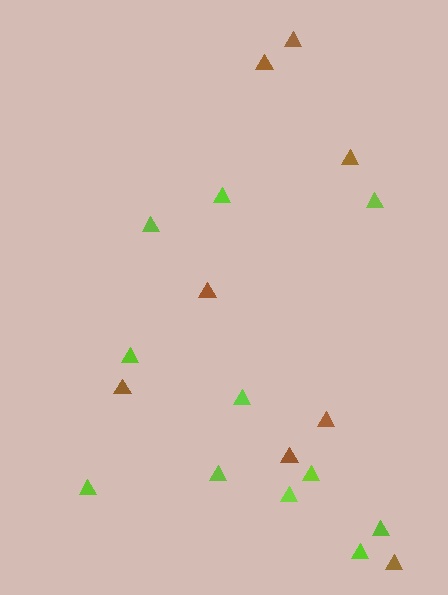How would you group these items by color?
There are 2 groups: one group of lime triangles (11) and one group of brown triangles (8).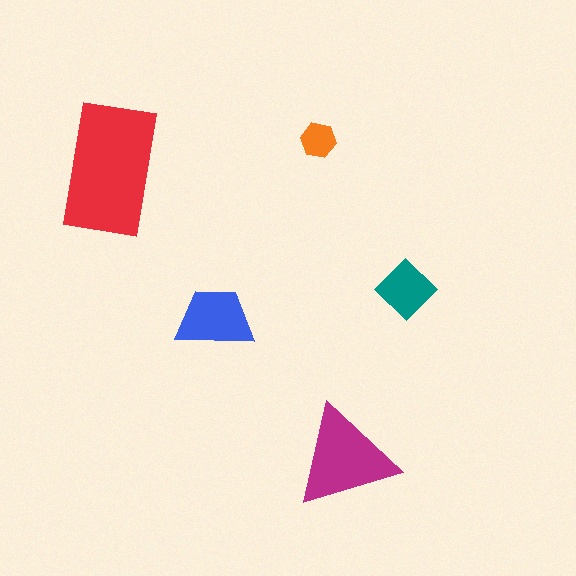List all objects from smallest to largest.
The orange hexagon, the teal diamond, the blue trapezoid, the magenta triangle, the red rectangle.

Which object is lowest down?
The magenta triangle is bottommost.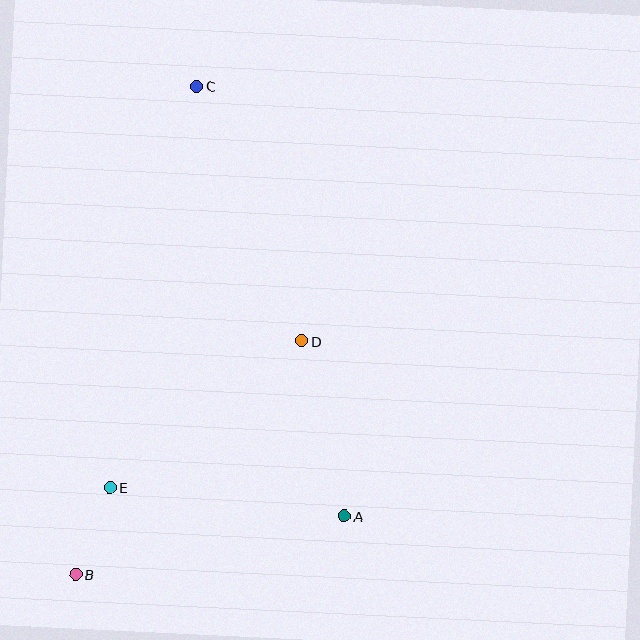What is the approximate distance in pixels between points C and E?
The distance between C and E is approximately 411 pixels.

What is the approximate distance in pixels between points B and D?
The distance between B and D is approximately 325 pixels.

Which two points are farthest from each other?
Points B and C are farthest from each other.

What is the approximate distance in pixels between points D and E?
The distance between D and E is approximately 241 pixels.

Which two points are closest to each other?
Points B and E are closest to each other.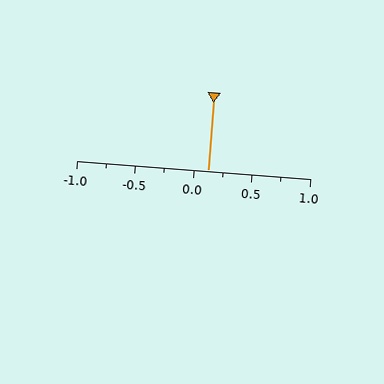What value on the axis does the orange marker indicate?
The marker indicates approximately 0.12.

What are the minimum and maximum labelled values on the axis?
The axis runs from -1.0 to 1.0.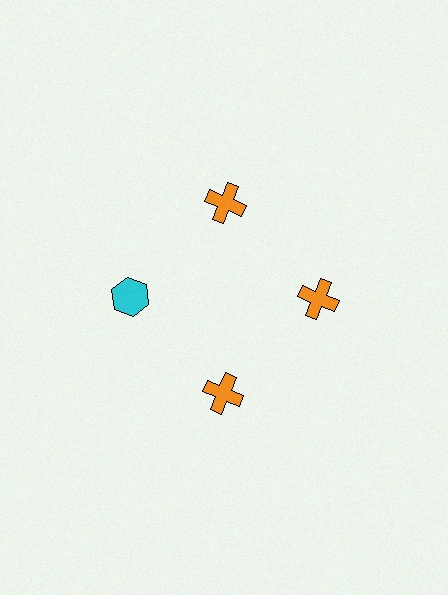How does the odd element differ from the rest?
It differs in both color (cyan instead of orange) and shape (hexagon instead of cross).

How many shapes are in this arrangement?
There are 4 shapes arranged in a ring pattern.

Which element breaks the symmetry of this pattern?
The cyan hexagon at roughly the 9 o'clock position breaks the symmetry. All other shapes are orange crosses.